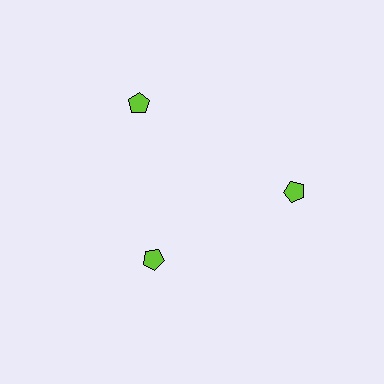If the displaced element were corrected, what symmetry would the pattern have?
It would have 3-fold rotational symmetry — the pattern would map onto itself every 120 degrees.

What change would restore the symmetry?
The symmetry would be restored by moving it outward, back onto the ring so that all 3 pentagons sit at equal angles and equal distance from the center.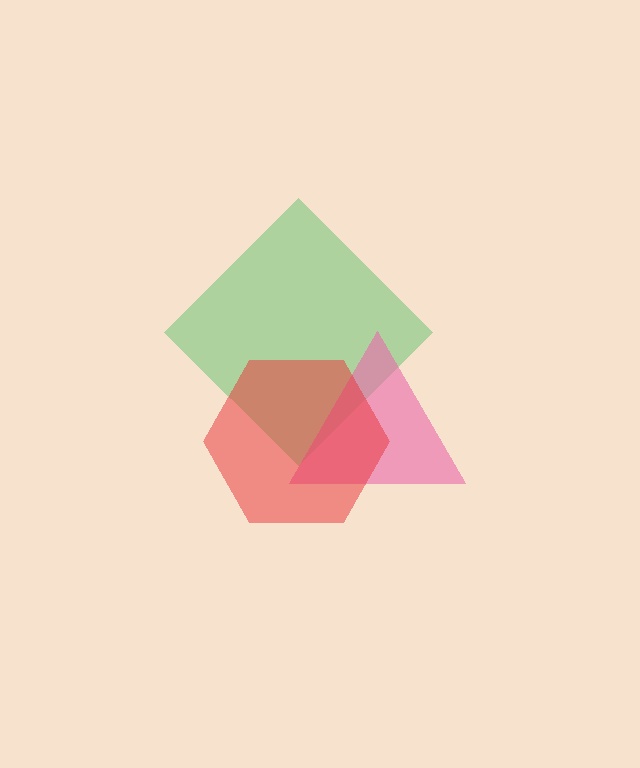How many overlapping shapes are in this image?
There are 3 overlapping shapes in the image.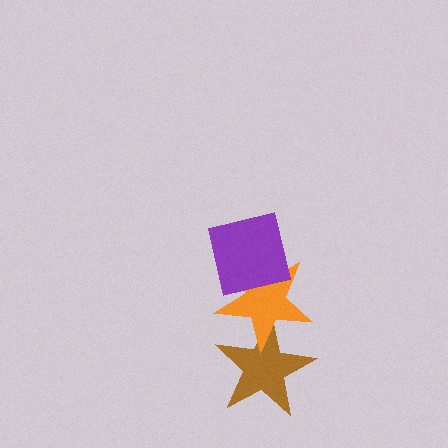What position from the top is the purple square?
The purple square is 1st from the top.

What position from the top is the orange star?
The orange star is 2nd from the top.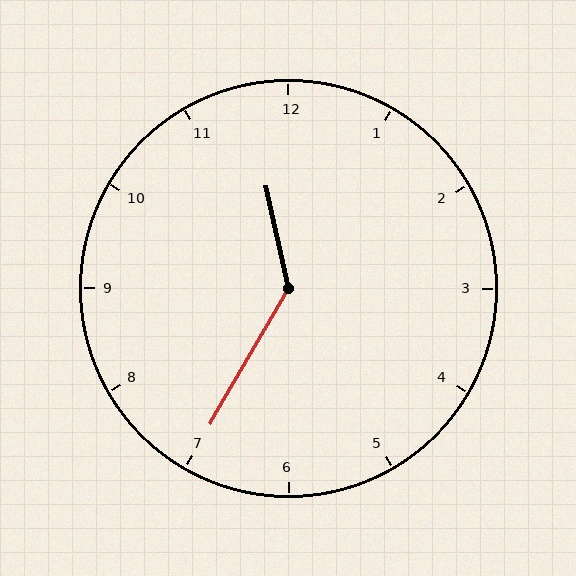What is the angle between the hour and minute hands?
Approximately 138 degrees.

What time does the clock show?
11:35.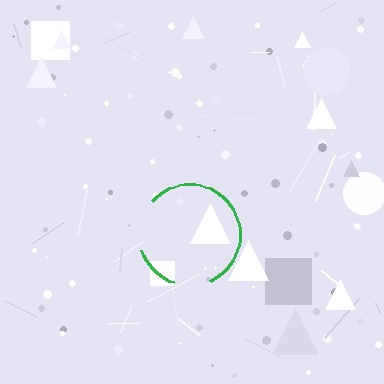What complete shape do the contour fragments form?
The contour fragments form a circle.